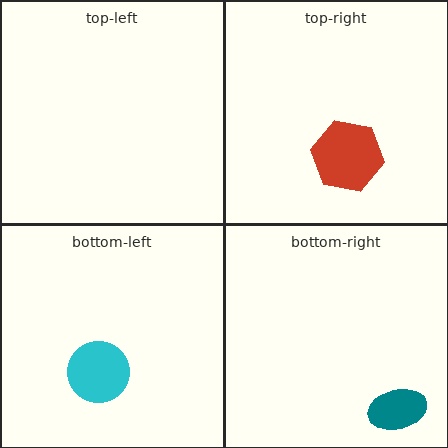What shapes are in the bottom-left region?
The cyan circle.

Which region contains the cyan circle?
The bottom-left region.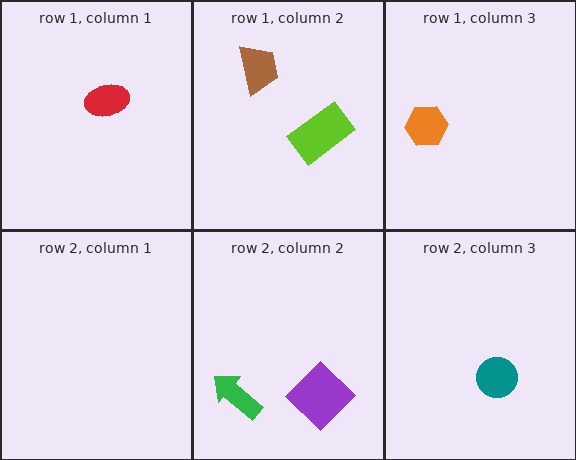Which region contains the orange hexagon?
The row 1, column 3 region.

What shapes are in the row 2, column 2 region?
The purple diamond, the green arrow.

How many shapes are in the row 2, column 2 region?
2.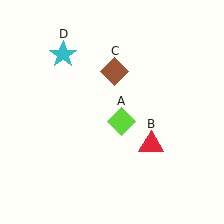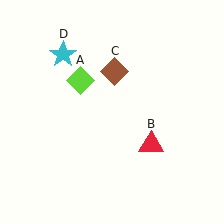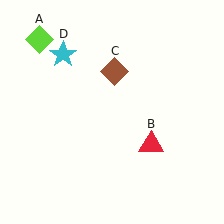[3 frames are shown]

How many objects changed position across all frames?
1 object changed position: lime diamond (object A).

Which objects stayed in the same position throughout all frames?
Red triangle (object B) and brown diamond (object C) and cyan star (object D) remained stationary.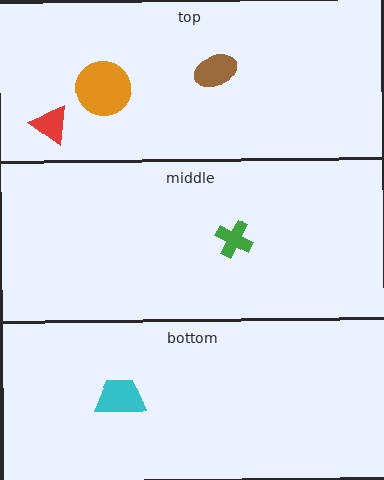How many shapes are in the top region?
3.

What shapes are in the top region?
The orange circle, the red triangle, the brown ellipse.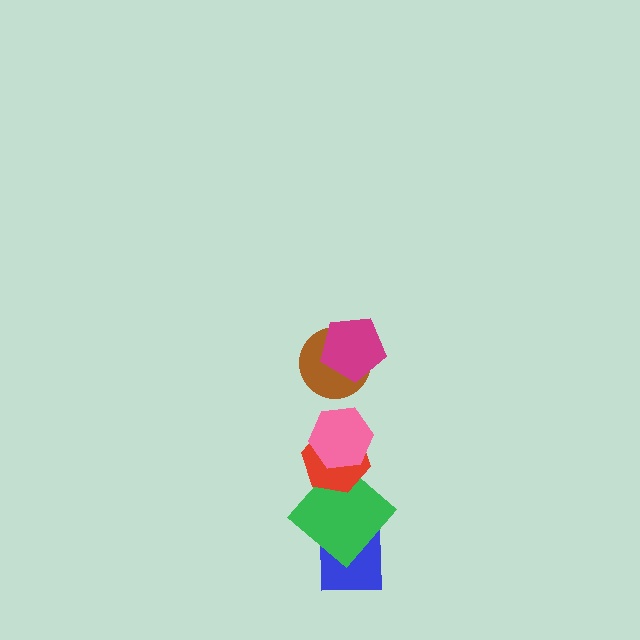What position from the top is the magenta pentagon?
The magenta pentagon is 1st from the top.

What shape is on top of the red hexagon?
The pink hexagon is on top of the red hexagon.